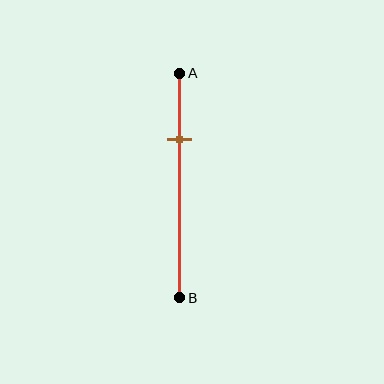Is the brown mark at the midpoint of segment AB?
No, the mark is at about 30% from A, not at the 50% midpoint.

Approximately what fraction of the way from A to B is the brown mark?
The brown mark is approximately 30% of the way from A to B.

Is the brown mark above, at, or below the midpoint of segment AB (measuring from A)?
The brown mark is above the midpoint of segment AB.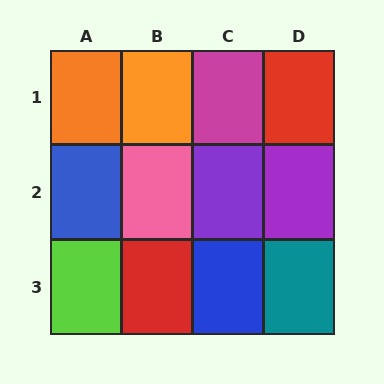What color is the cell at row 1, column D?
Red.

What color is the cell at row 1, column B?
Orange.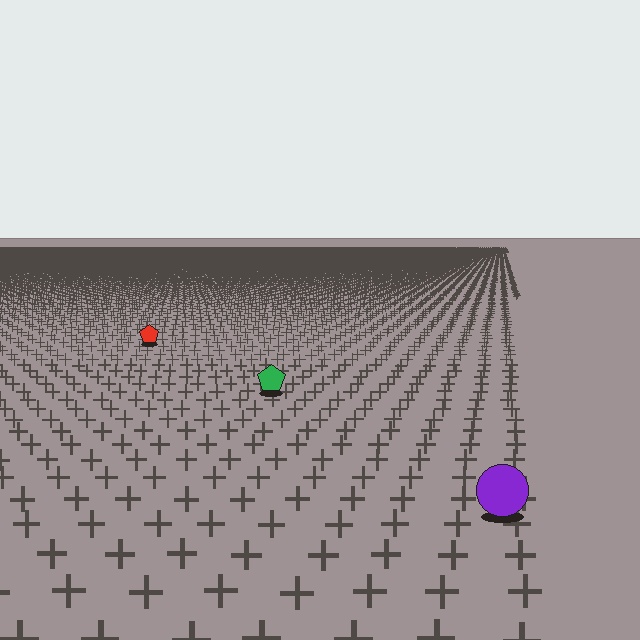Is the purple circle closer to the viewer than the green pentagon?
Yes. The purple circle is closer — you can tell from the texture gradient: the ground texture is coarser near it.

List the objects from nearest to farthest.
From nearest to farthest: the purple circle, the green pentagon, the red pentagon.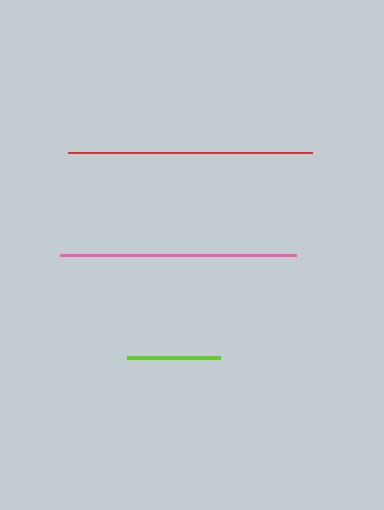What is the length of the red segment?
The red segment is approximately 243 pixels long.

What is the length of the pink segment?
The pink segment is approximately 236 pixels long.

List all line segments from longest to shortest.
From longest to shortest: red, pink, lime.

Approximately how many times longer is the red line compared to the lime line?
The red line is approximately 2.6 times the length of the lime line.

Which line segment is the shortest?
The lime line is the shortest at approximately 93 pixels.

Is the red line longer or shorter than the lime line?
The red line is longer than the lime line.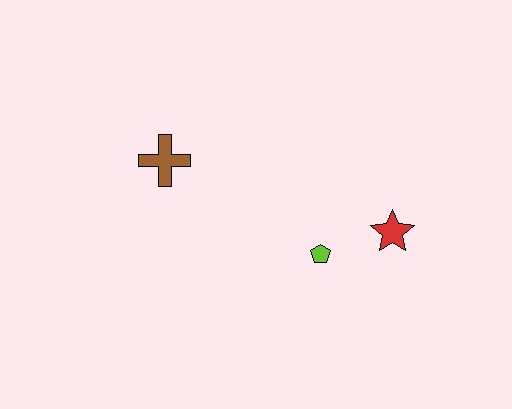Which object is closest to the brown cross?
The lime pentagon is closest to the brown cross.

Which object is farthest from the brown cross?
The red star is farthest from the brown cross.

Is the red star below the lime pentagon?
No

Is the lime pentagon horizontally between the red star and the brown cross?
Yes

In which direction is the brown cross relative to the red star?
The brown cross is to the left of the red star.